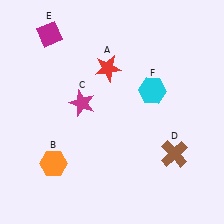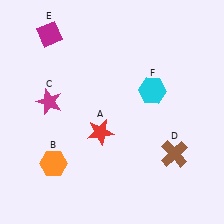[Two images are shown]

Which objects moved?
The objects that moved are: the red star (A), the magenta star (C).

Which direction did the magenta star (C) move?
The magenta star (C) moved left.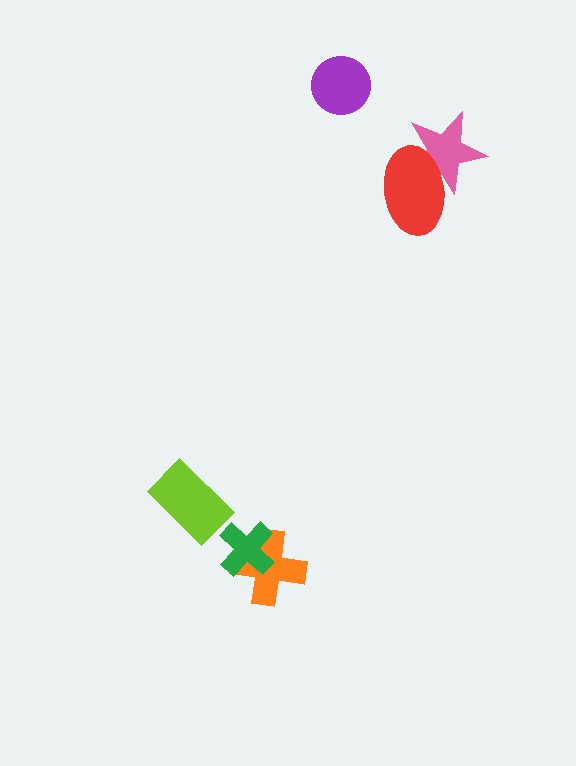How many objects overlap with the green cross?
1 object overlaps with the green cross.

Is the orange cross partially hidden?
Yes, it is partially covered by another shape.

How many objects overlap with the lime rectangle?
0 objects overlap with the lime rectangle.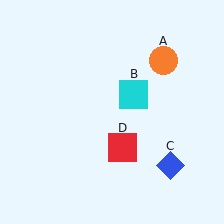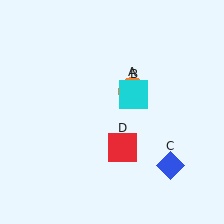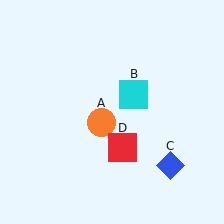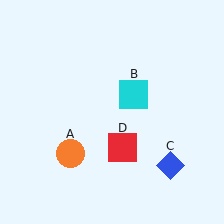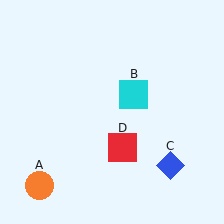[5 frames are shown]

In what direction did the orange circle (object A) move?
The orange circle (object A) moved down and to the left.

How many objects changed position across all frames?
1 object changed position: orange circle (object A).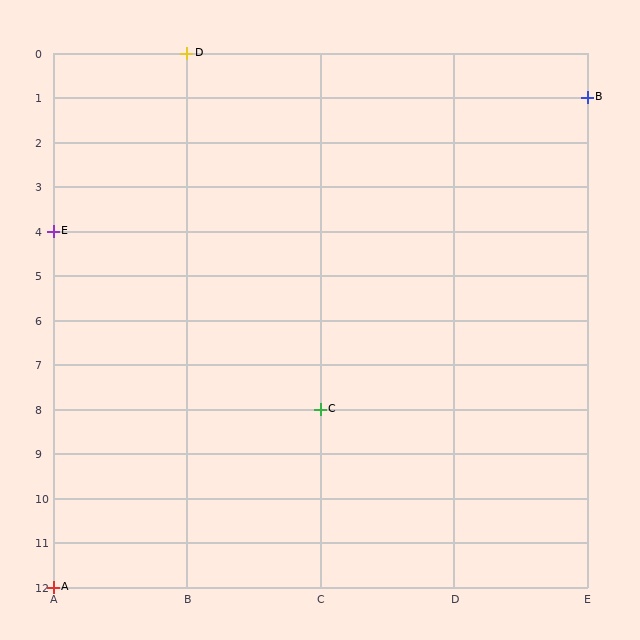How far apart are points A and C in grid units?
Points A and C are 2 columns and 4 rows apart (about 4.5 grid units diagonally).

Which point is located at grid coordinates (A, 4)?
Point E is at (A, 4).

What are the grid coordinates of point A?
Point A is at grid coordinates (A, 12).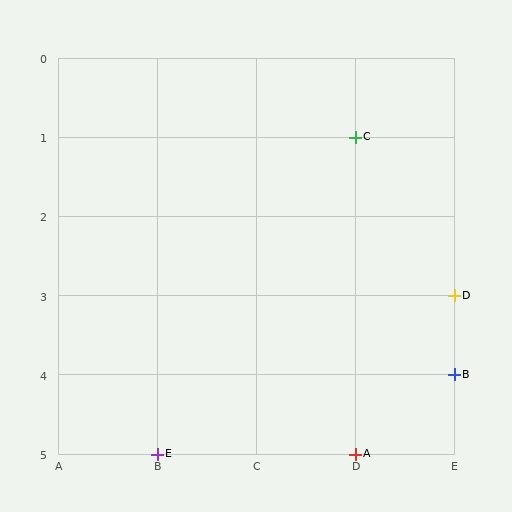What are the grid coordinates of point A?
Point A is at grid coordinates (D, 5).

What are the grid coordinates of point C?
Point C is at grid coordinates (D, 1).